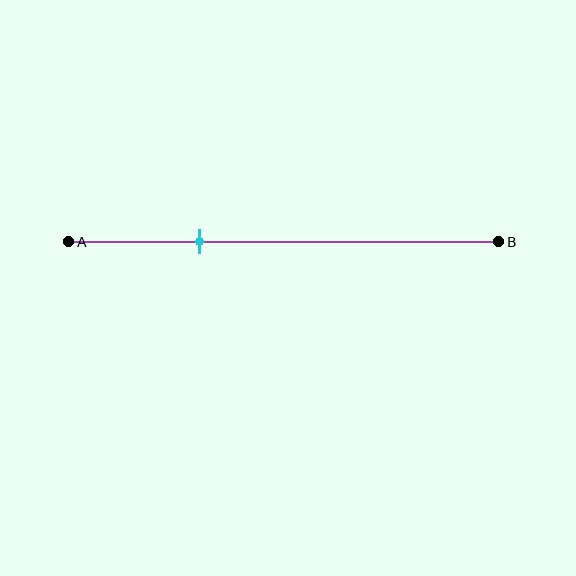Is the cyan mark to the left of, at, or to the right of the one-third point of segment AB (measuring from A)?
The cyan mark is approximately at the one-third point of segment AB.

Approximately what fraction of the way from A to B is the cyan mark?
The cyan mark is approximately 30% of the way from A to B.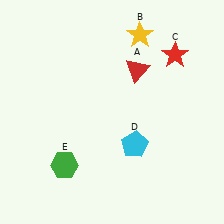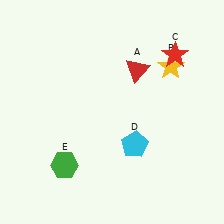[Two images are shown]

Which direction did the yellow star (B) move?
The yellow star (B) moved down.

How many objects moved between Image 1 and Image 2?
1 object moved between the two images.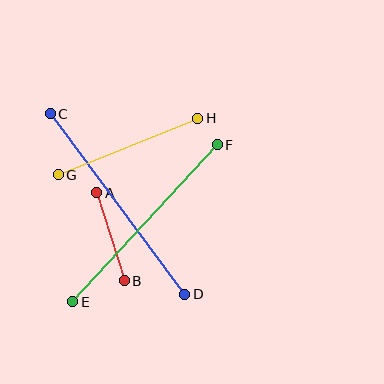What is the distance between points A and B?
The distance is approximately 92 pixels.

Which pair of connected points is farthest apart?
Points C and D are farthest apart.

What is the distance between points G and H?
The distance is approximately 150 pixels.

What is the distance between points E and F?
The distance is approximately 213 pixels.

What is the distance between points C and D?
The distance is approximately 225 pixels.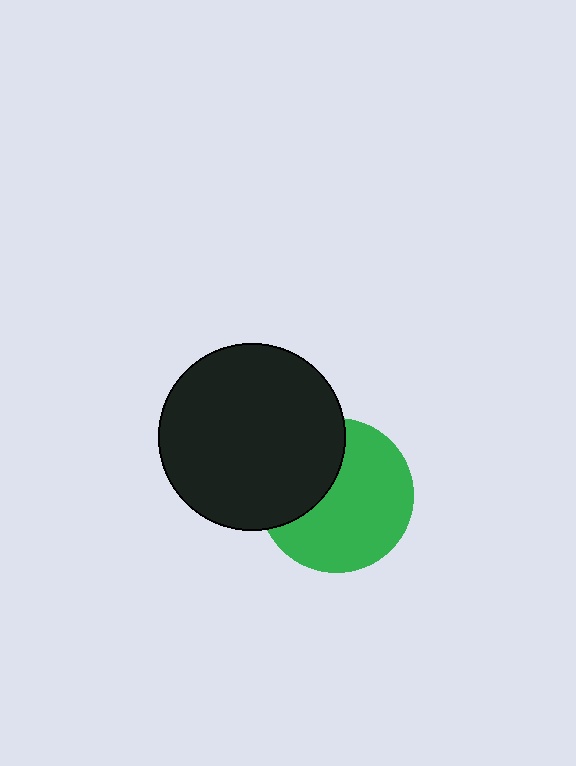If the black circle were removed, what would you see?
You would see the complete green circle.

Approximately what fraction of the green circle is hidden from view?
Roughly 35% of the green circle is hidden behind the black circle.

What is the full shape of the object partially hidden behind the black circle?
The partially hidden object is a green circle.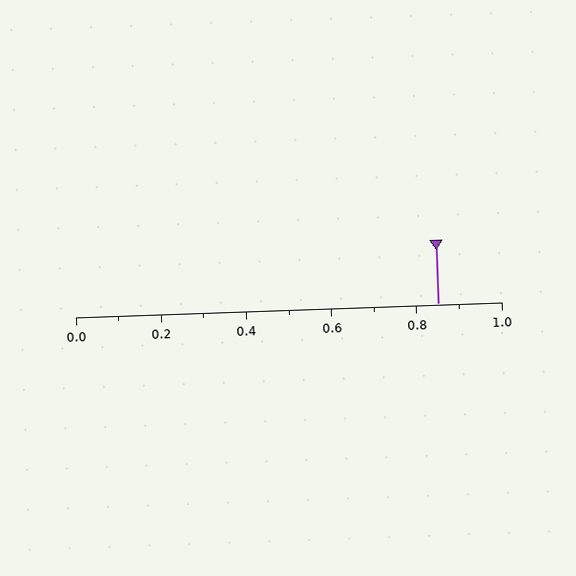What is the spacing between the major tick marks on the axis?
The major ticks are spaced 0.2 apart.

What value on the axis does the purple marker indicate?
The marker indicates approximately 0.85.